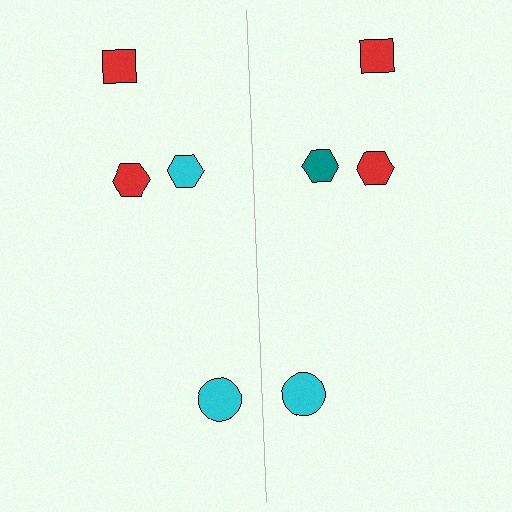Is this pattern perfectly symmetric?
No, the pattern is not perfectly symmetric. The teal hexagon on the right side breaks the symmetry — its mirror counterpart is cyan.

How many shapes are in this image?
There are 8 shapes in this image.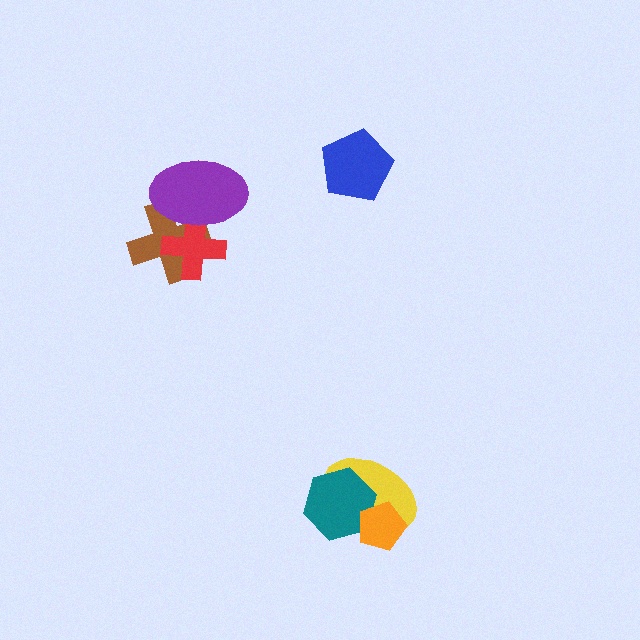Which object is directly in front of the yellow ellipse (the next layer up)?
The teal hexagon is directly in front of the yellow ellipse.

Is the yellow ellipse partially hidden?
Yes, it is partially covered by another shape.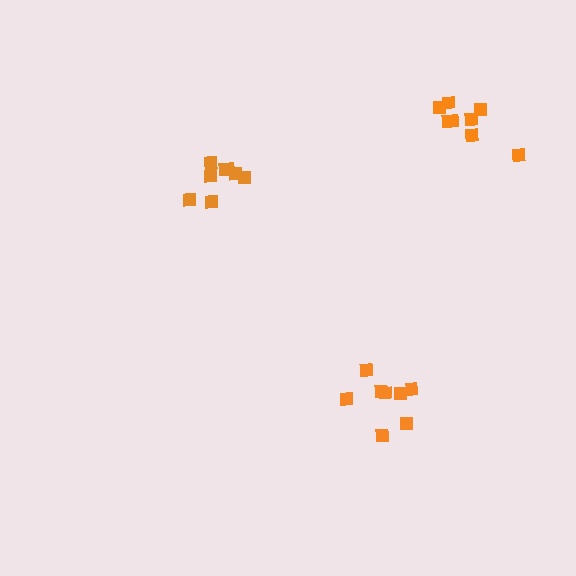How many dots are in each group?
Group 1: 8 dots, Group 2: 8 dots, Group 3: 8 dots (24 total).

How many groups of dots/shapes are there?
There are 3 groups.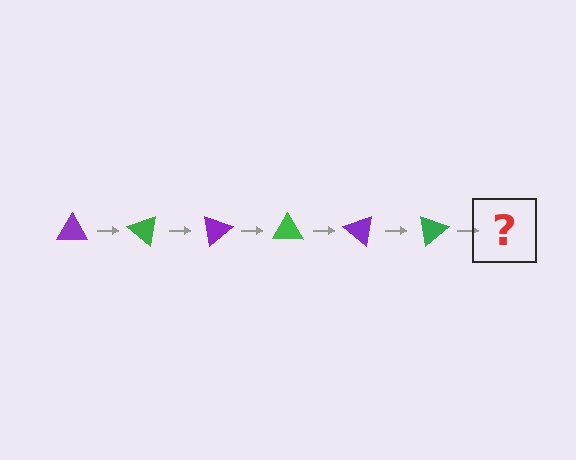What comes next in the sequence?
The next element should be a purple triangle, rotated 240 degrees from the start.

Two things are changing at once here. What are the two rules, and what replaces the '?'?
The two rules are that it rotates 40 degrees each step and the color cycles through purple and green. The '?' should be a purple triangle, rotated 240 degrees from the start.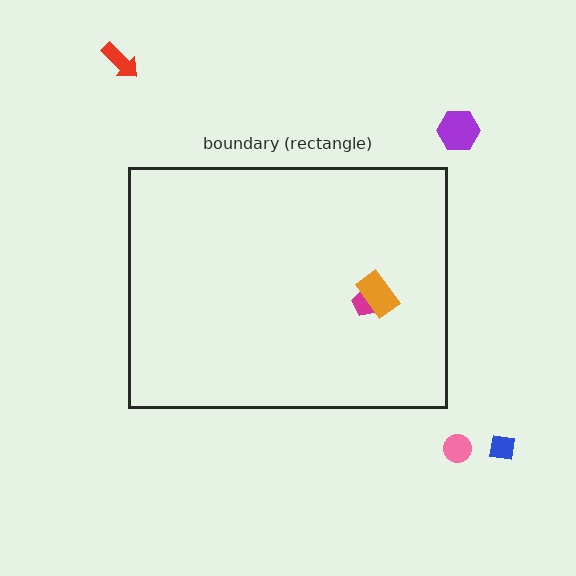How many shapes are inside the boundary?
2 inside, 4 outside.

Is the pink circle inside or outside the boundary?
Outside.